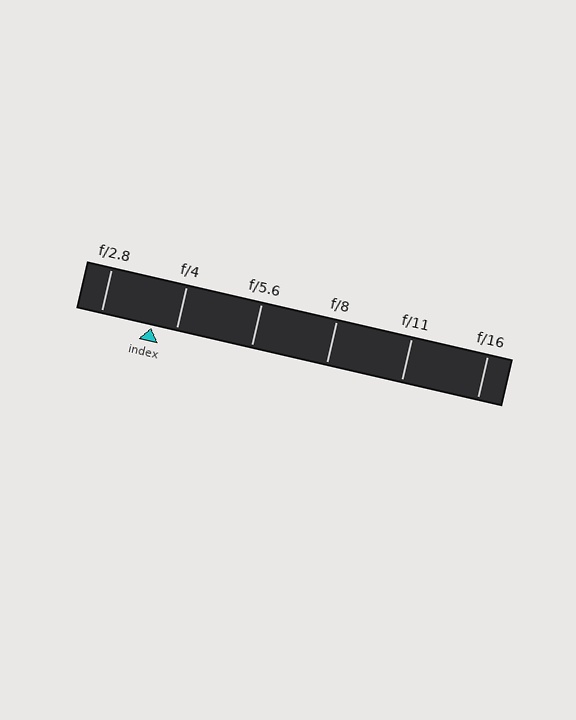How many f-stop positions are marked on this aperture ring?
There are 6 f-stop positions marked.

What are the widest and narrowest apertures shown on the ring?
The widest aperture shown is f/2.8 and the narrowest is f/16.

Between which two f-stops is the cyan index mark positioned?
The index mark is between f/2.8 and f/4.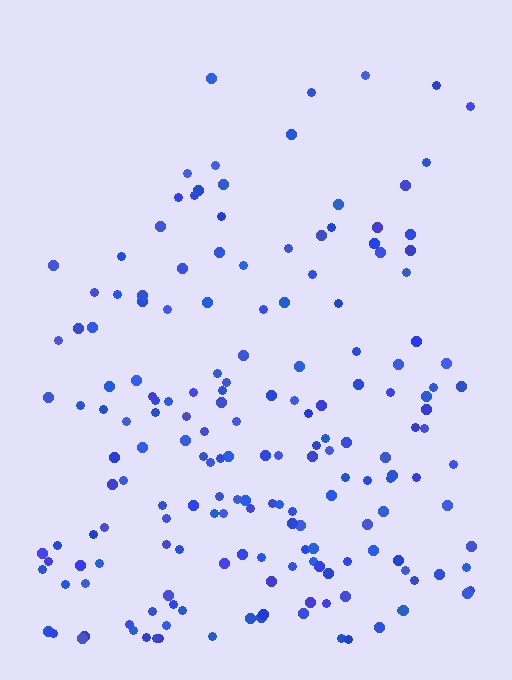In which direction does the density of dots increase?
From top to bottom, with the bottom side densest.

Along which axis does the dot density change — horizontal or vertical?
Vertical.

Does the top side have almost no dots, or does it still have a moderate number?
Still a moderate number, just noticeably fewer than the bottom.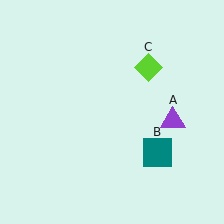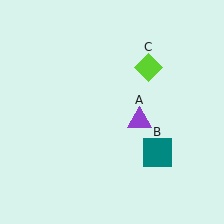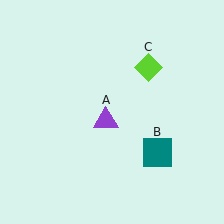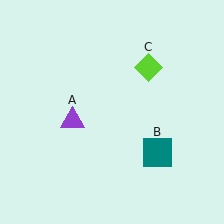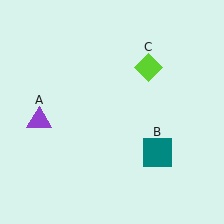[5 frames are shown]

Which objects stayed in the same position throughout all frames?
Teal square (object B) and lime diamond (object C) remained stationary.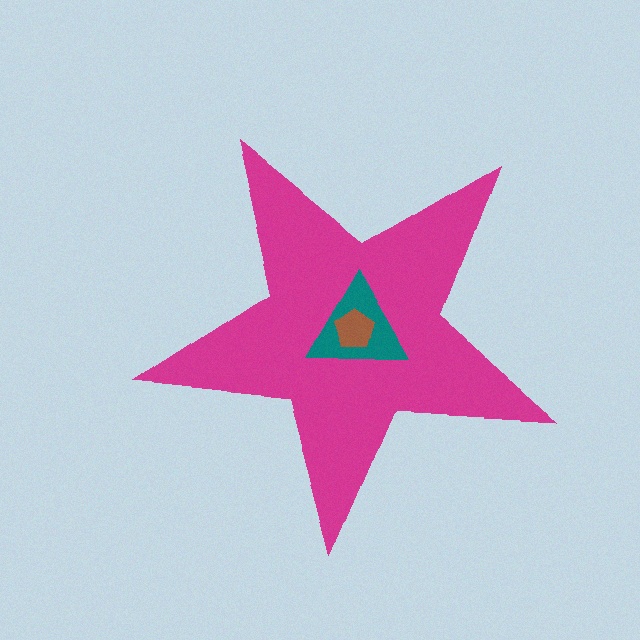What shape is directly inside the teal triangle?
The brown pentagon.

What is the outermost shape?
The magenta star.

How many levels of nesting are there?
3.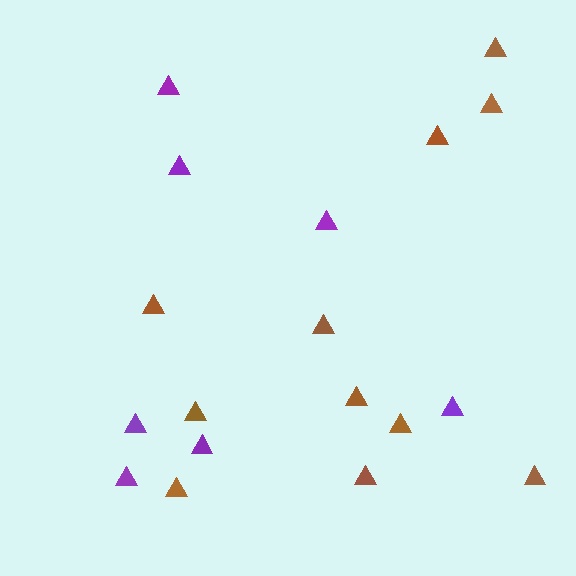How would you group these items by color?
There are 2 groups: one group of brown triangles (11) and one group of purple triangles (7).